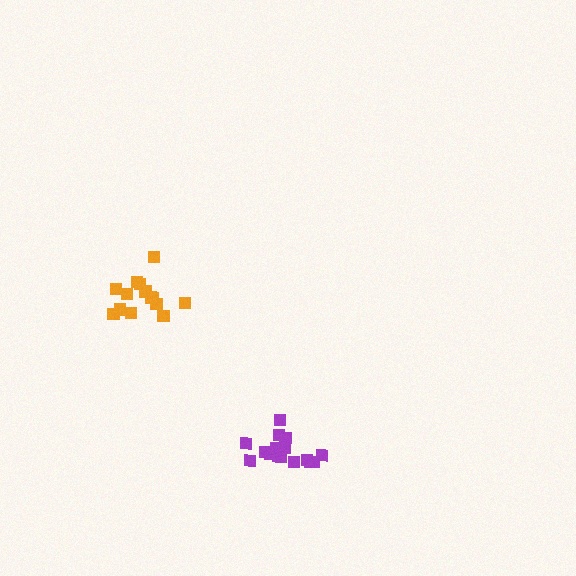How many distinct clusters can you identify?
There are 2 distinct clusters.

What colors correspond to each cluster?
The clusters are colored: orange, purple.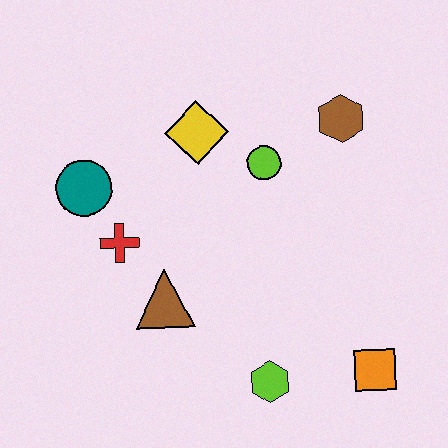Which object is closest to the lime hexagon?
The orange square is closest to the lime hexagon.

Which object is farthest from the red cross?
The orange square is farthest from the red cross.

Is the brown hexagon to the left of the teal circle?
No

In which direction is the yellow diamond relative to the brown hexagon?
The yellow diamond is to the left of the brown hexagon.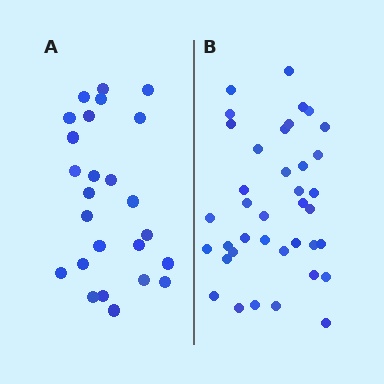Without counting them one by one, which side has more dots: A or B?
Region B (the right region) has more dots.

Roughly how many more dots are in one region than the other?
Region B has approximately 15 more dots than region A.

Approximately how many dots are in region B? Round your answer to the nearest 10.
About 40 dots. (The exact count is 38, which rounds to 40.)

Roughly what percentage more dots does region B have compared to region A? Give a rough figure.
About 50% more.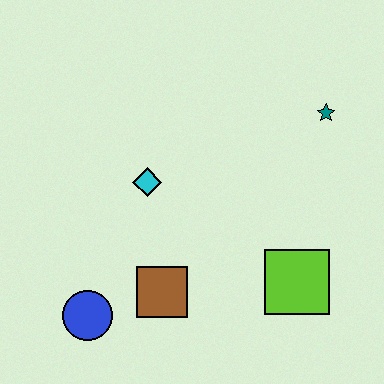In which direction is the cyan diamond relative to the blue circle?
The cyan diamond is above the blue circle.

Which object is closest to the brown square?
The blue circle is closest to the brown square.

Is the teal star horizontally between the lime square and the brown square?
No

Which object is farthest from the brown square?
The teal star is farthest from the brown square.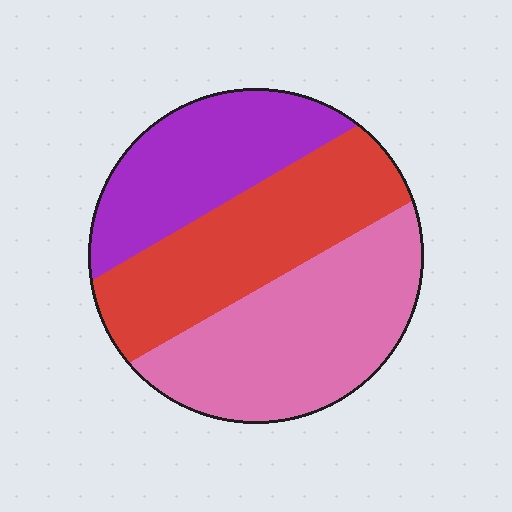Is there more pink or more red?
Pink.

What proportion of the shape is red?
Red takes up between a quarter and a half of the shape.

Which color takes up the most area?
Pink, at roughly 40%.